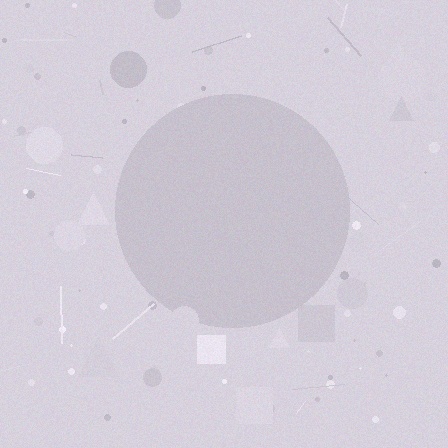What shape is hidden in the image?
A circle is hidden in the image.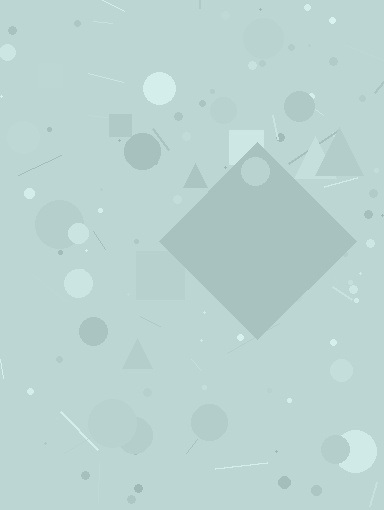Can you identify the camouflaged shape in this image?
The camouflaged shape is a diamond.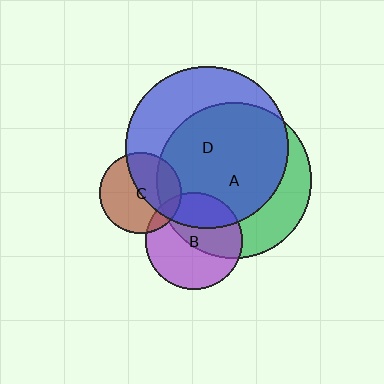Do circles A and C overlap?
Yes.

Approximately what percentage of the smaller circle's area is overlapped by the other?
Approximately 20%.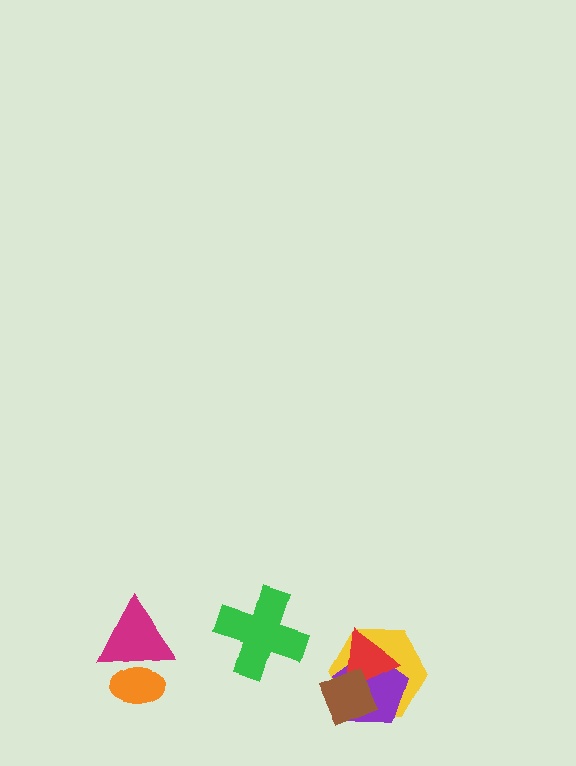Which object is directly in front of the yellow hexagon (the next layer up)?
The purple pentagon is directly in front of the yellow hexagon.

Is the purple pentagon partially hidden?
Yes, it is partially covered by another shape.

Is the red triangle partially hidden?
Yes, it is partially covered by another shape.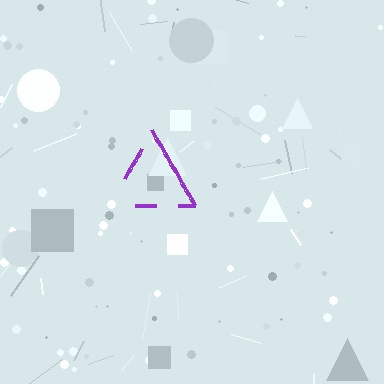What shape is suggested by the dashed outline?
The dashed outline suggests a triangle.